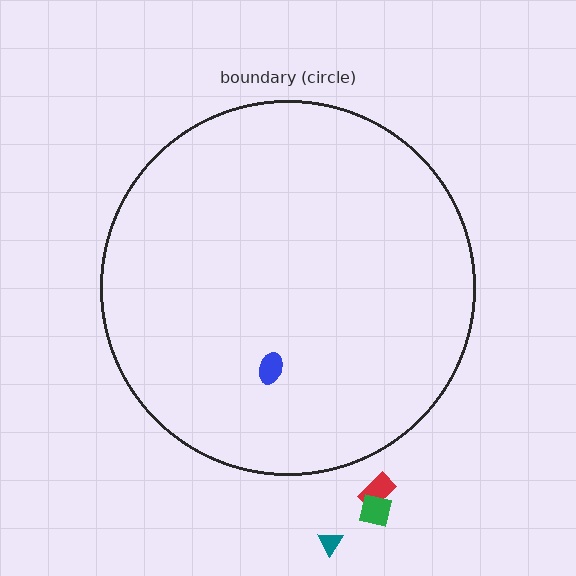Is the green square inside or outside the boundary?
Outside.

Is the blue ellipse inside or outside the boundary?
Inside.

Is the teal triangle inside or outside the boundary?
Outside.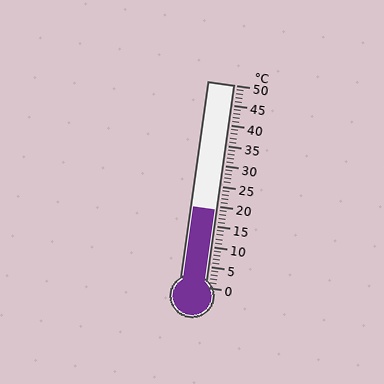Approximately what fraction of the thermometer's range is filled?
The thermometer is filled to approximately 40% of its range.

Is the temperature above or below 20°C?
The temperature is below 20°C.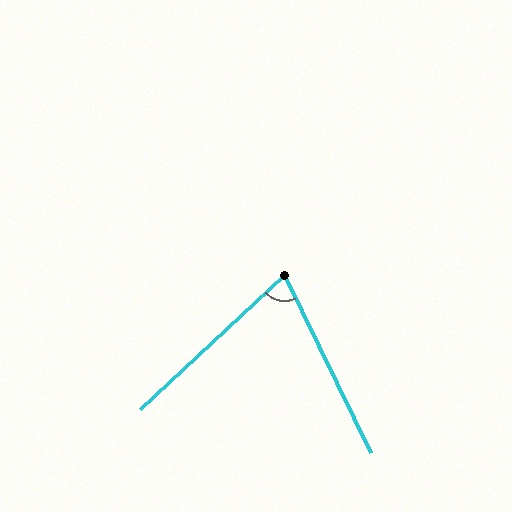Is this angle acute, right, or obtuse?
It is acute.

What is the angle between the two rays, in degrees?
Approximately 73 degrees.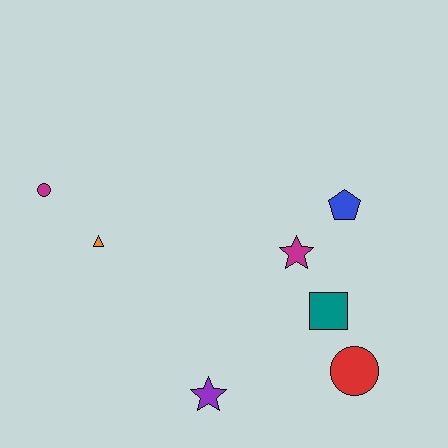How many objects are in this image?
There are 7 objects.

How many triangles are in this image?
There is 1 triangle.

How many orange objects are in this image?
There is 1 orange object.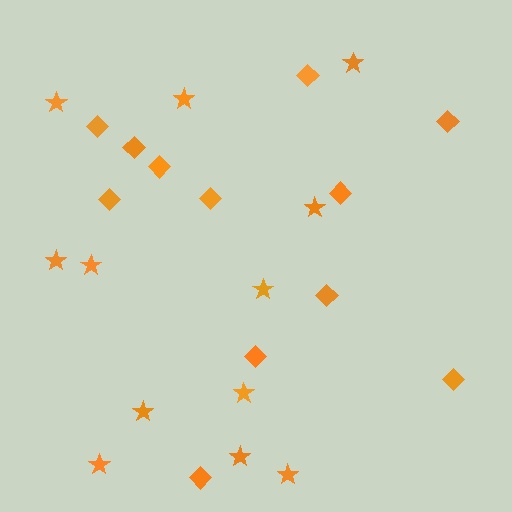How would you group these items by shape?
There are 2 groups: one group of stars (12) and one group of diamonds (12).